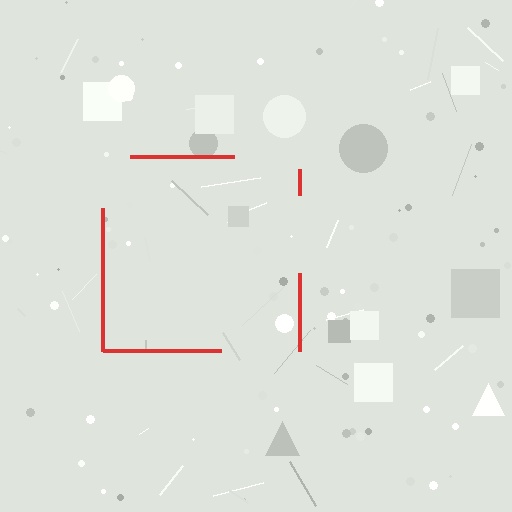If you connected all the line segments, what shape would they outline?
They would outline a square.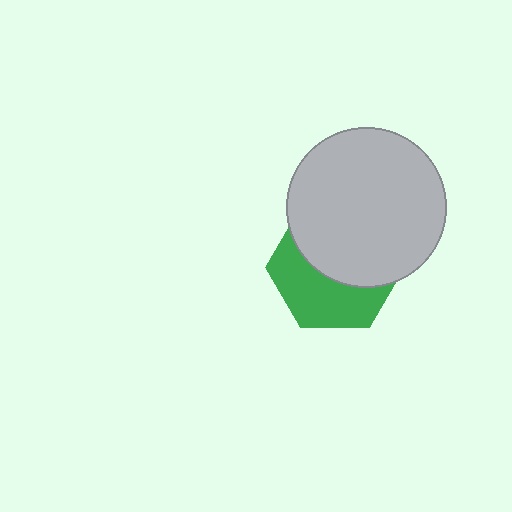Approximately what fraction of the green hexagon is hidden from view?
Roughly 54% of the green hexagon is hidden behind the light gray circle.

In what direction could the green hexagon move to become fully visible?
The green hexagon could move down. That would shift it out from behind the light gray circle entirely.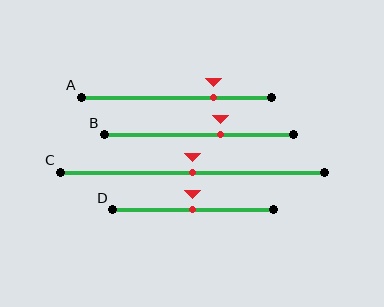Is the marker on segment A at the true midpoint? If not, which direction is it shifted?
No, the marker on segment A is shifted to the right by about 20% of the segment length.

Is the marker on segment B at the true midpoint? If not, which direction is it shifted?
No, the marker on segment B is shifted to the right by about 12% of the segment length.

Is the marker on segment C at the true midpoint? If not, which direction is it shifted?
Yes, the marker on segment C is at the true midpoint.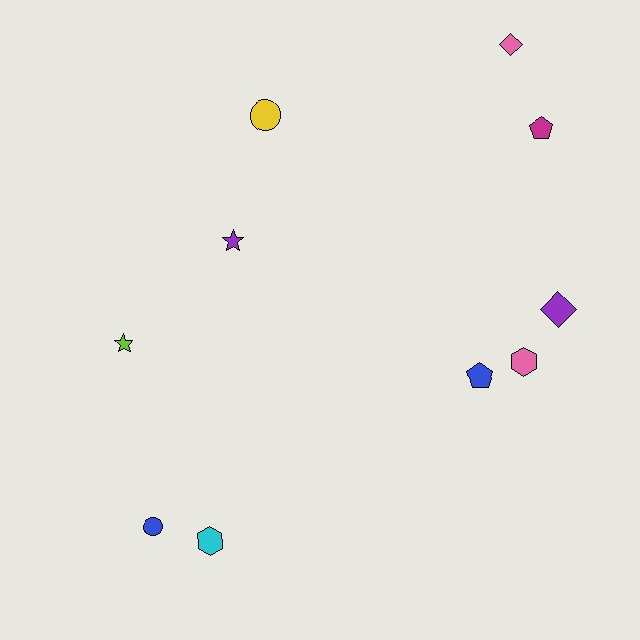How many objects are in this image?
There are 10 objects.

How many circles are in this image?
There are 2 circles.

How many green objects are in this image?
There are no green objects.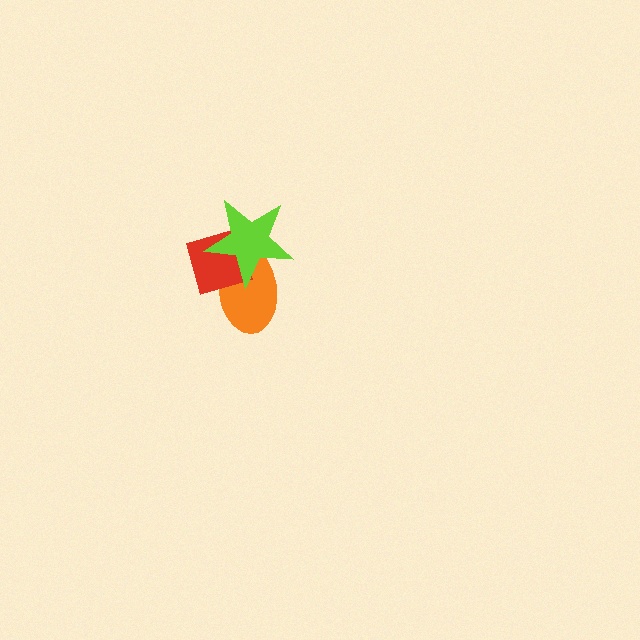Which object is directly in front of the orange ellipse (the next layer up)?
The red diamond is directly in front of the orange ellipse.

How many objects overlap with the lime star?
2 objects overlap with the lime star.